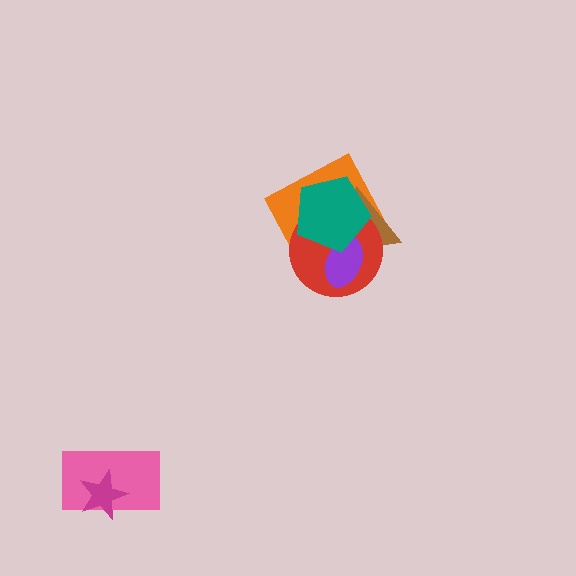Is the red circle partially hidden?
Yes, it is partially covered by another shape.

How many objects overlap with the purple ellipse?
4 objects overlap with the purple ellipse.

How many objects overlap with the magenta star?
1 object overlaps with the magenta star.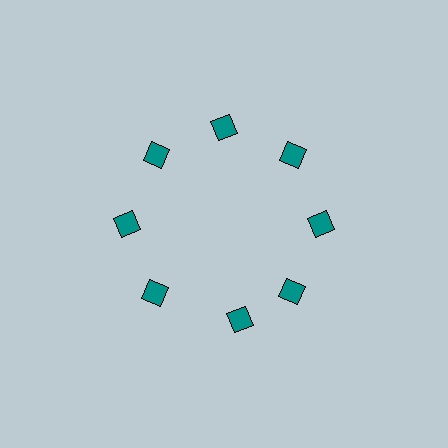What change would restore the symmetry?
The symmetry would be restored by rotating it back into even spacing with its neighbors so that all 8 diamonds sit at equal angles and equal distance from the center.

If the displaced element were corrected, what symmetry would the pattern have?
It would have 8-fold rotational symmetry — the pattern would map onto itself every 45 degrees.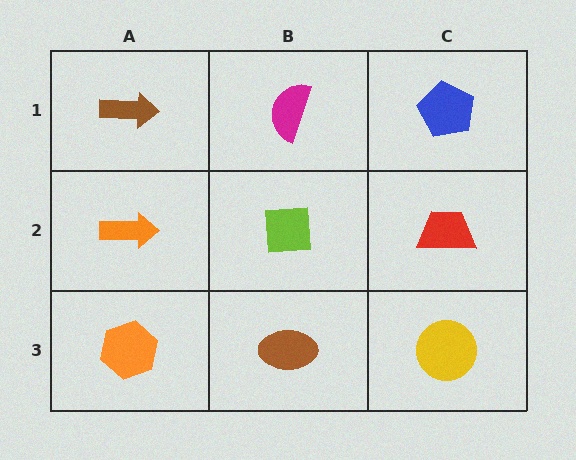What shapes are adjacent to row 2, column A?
A brown arrow (row 1, column A), an orange hexagon (row 3, column A), a lime square (row 2, column B).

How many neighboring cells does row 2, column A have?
3.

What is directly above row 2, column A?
A brown arrow.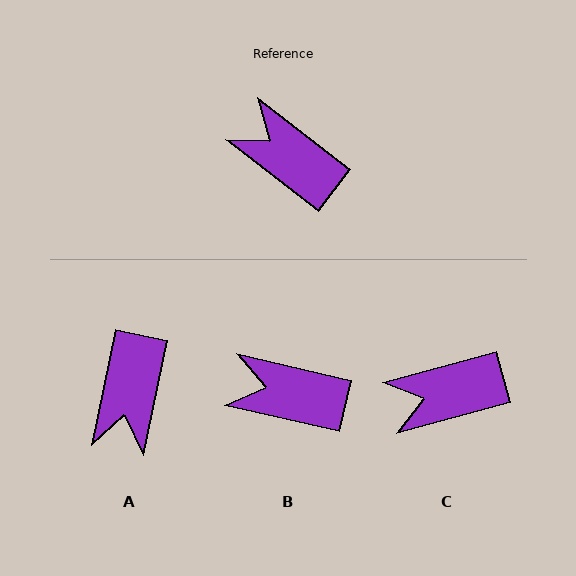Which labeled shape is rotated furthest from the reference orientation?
A, about 116 degrees away.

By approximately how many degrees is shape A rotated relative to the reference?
Approximately 116 degrees counter-clockwise.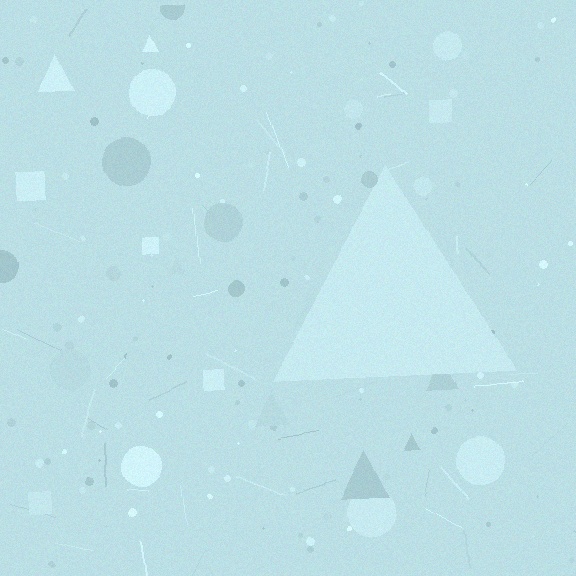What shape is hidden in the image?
A triangle is hidden in the image.